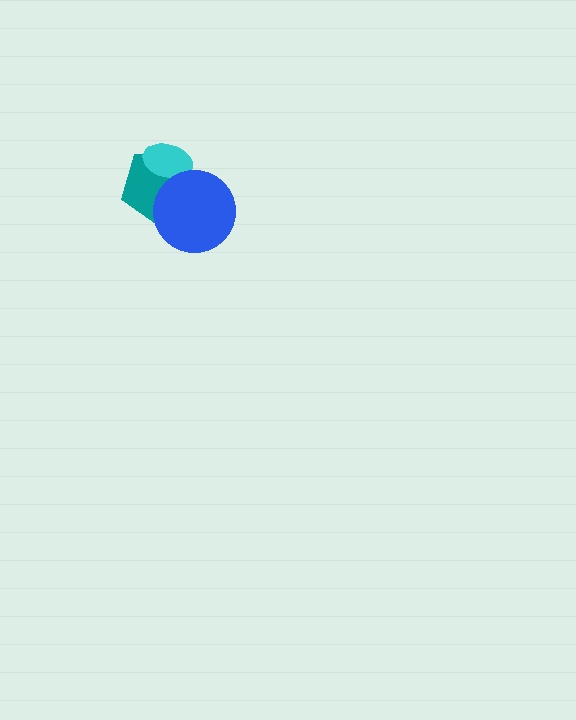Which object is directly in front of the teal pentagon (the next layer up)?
The cyan ellipse is directly in front of the teal pentagon.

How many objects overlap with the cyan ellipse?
2 objects overlap with the cyan ellipse.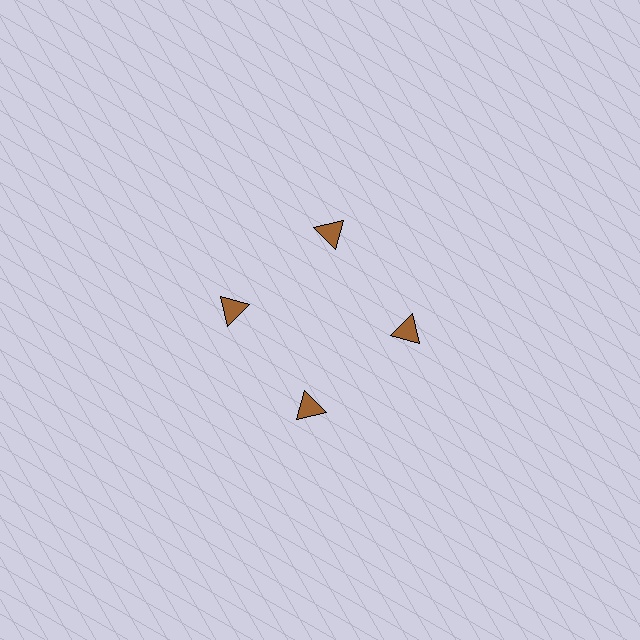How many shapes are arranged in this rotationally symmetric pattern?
There are 4 shapes, arranged in 4 groups of 1.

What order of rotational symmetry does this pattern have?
This pattern has 4-fold rotational symmetry.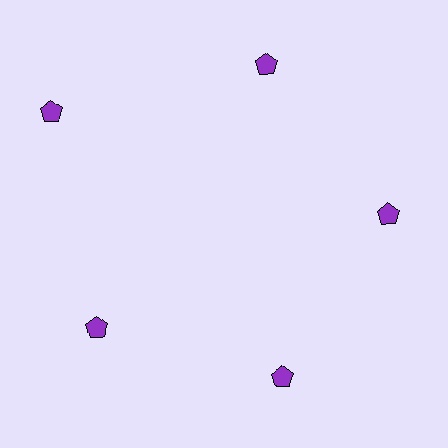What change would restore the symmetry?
The symmetry would be restored by moving it inward, back onto the ring so that all 5 pentagons sit at equal angles and equal distance from the center.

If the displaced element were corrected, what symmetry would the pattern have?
It would have 5-fold rotational symmetry — the pattern would map onto itself every 72 degrees.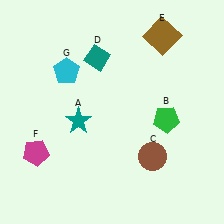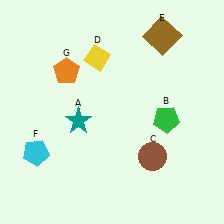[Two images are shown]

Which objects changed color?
D changed from teal to yellow. F changed from magenta to cyan. G changed from cyan to orange.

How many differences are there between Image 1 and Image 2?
There are 3 differences between the two images.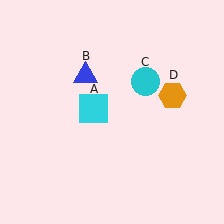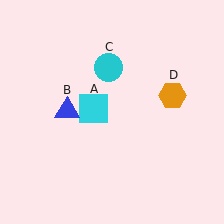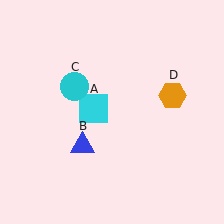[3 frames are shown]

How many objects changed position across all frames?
2 objects changed position: blue triangle (object B), cyan circle (object C).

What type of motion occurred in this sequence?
The blue triangle (object B), cyan circle (object C) rotated counterclockwise around the center of the scene.